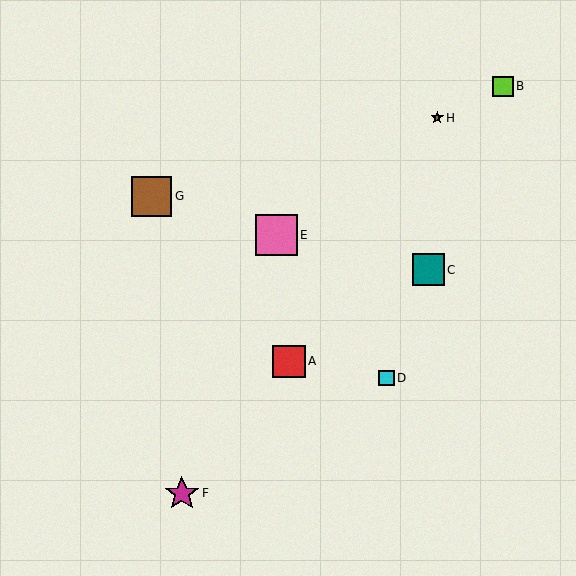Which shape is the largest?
The pink square (labeled E) is the largest.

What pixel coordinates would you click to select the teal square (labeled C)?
Click at (428, 270) to select the teal square C.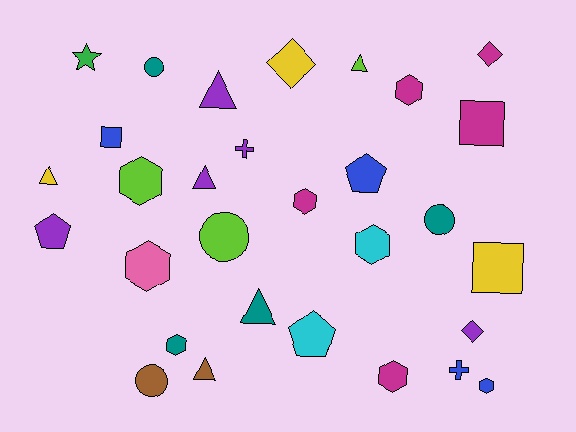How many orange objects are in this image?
There are no orange objects.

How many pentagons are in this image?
There are 3 pentagons.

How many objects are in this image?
There are 30 objects.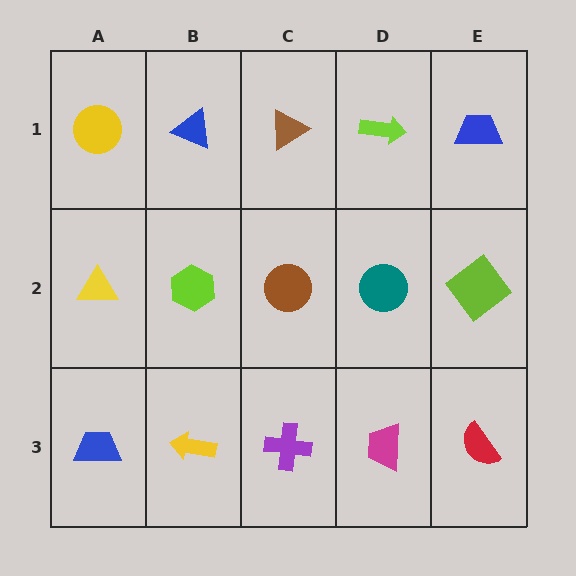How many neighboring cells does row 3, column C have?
3.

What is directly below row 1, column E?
A lime diamond.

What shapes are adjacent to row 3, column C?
A brown circle (row 2, column C), a yellow arrow (row 3, column B), a magenta trapezoid (row 3, column D).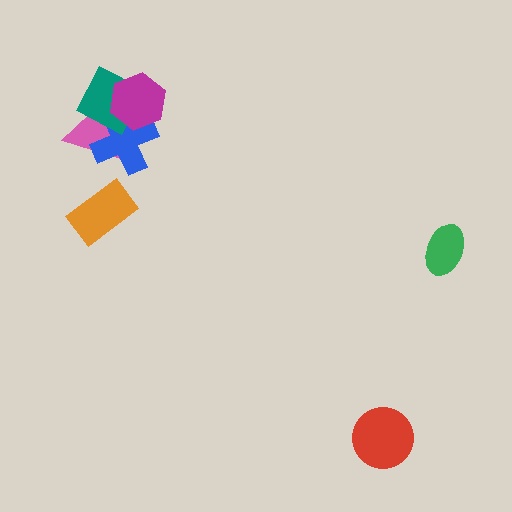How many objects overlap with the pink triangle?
3 objects overlap with the pink triangle.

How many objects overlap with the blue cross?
3 objects overlap with the blue cross.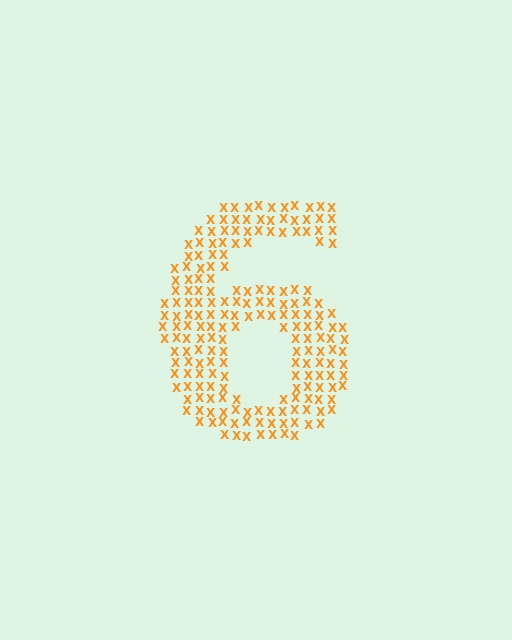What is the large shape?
The large shape is the digit 6.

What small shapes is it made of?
It is made of small letter X's.